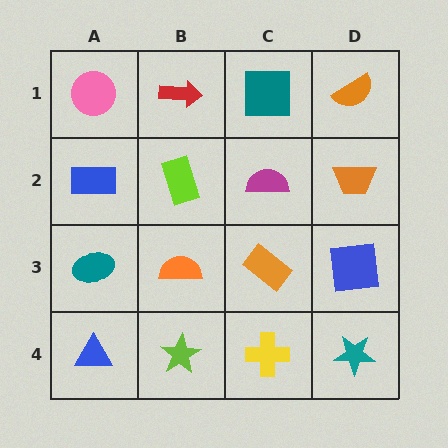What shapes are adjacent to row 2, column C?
A teal square (row 1, column C), an orange rectangle (row 3, column C), a lime rectangle (row 2, column B), an orange trapezoid (row 2, column D).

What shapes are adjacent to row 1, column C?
A magenta semicircle (row 2, column C), a red arrow (row 1, column B), an orange semicircle (row 1, column D).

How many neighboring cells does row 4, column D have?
2.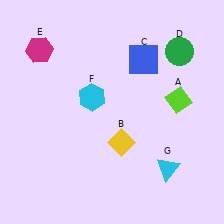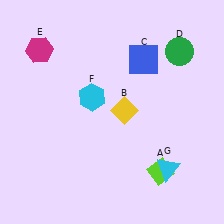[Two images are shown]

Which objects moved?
The objects that moved are: the lime diamond (A), the yellow diamond (B).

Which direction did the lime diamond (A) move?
The lime diamond (A) moved down.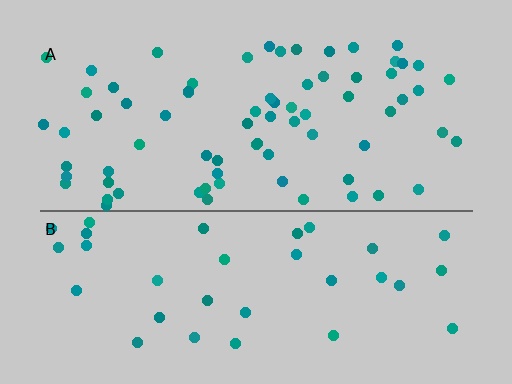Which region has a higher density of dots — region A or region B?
A (the top).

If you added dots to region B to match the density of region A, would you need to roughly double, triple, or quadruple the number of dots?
Approximately double.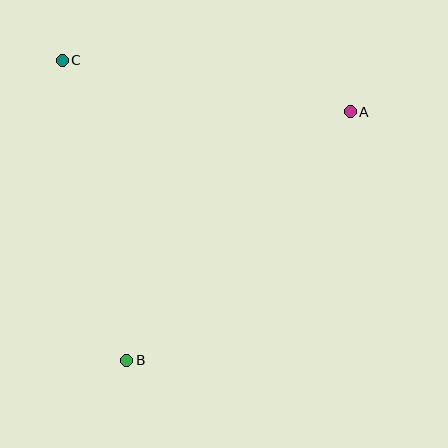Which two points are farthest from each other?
Points A and B are farthest from each other.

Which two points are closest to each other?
Points A and C are closest to each other.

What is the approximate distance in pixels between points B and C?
The distance between B and C is approximately 307 pixels.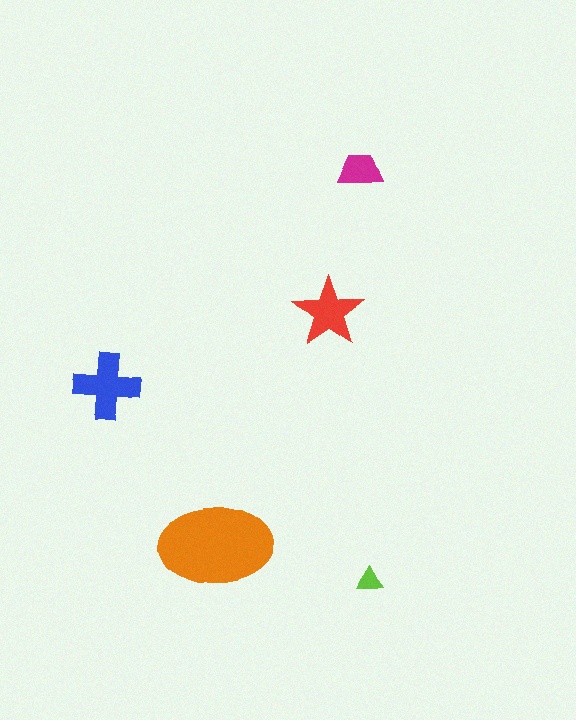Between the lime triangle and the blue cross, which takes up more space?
The blue cross.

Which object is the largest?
The orange ellipse.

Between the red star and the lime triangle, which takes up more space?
The red star.